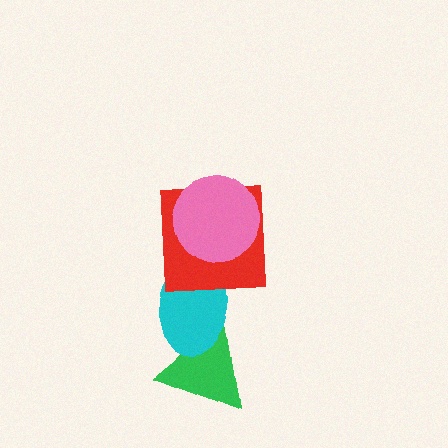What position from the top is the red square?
The red square is 2nd from the top.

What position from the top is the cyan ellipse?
The cyan ellipse is 3rd from the top.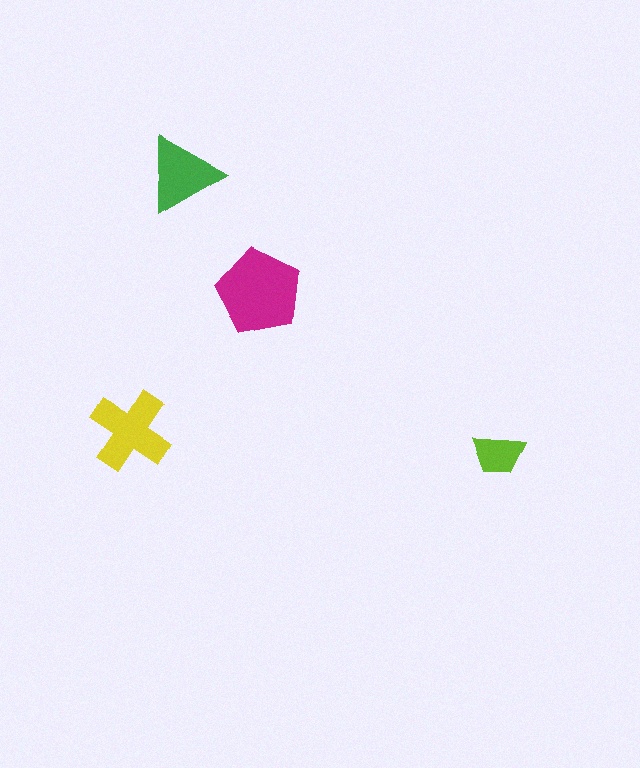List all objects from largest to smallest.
The magenta pentagon, the yellow cross, the green triangle, the lime trapezoid.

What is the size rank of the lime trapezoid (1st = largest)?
4th.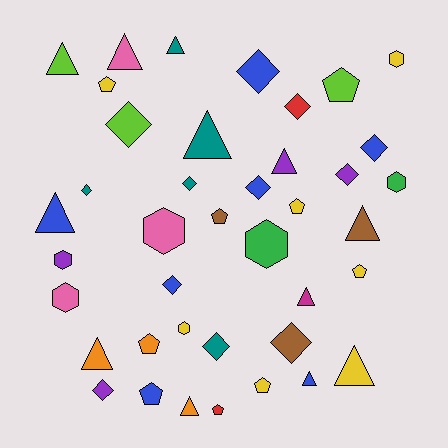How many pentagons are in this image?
There are 9 pentagons.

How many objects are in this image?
There are 40 objects.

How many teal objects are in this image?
There are 5 teal objects.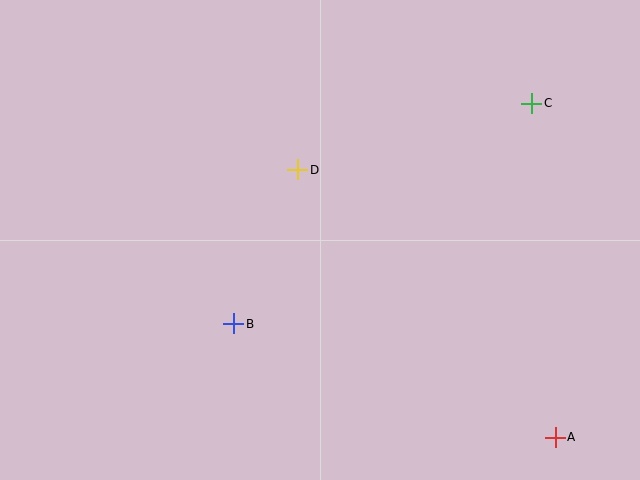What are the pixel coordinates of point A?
Point A is at (555, 438).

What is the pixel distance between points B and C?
The distance between B and C is 371 pixels.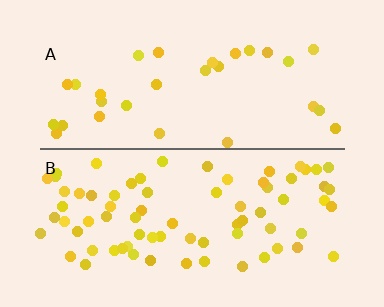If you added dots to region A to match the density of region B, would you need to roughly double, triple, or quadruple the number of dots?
Approximately double.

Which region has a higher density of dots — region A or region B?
B (the bottom).